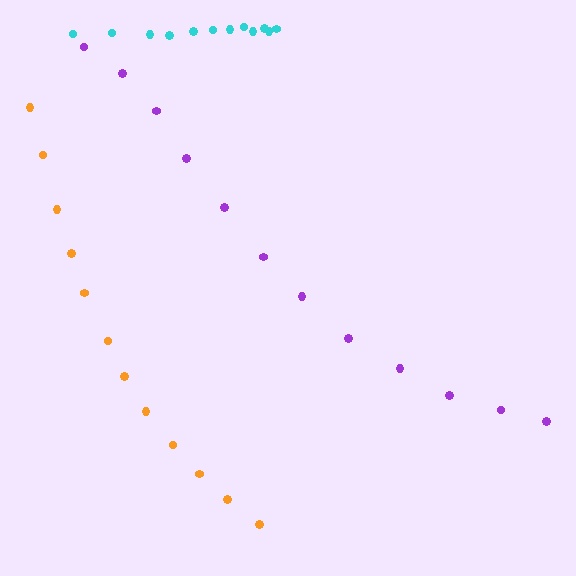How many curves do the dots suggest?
There are 3 distinct paths.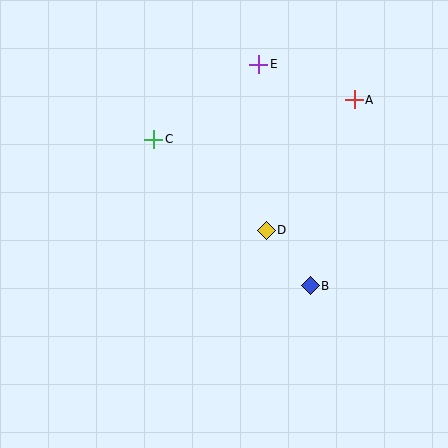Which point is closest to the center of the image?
Point D at (266, 230) is closest to the center.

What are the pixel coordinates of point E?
Point E is at (259, 64).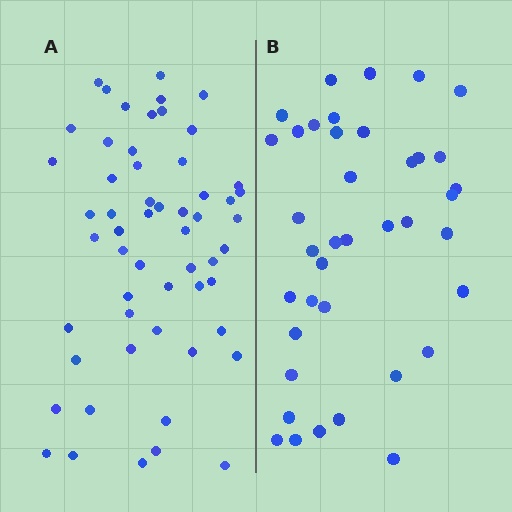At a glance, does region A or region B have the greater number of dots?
Region A (the left region) has more dots.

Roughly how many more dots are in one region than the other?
Region A has approximately 15 more dots than region B.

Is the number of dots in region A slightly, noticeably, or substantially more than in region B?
Region A has noticeably more, but not dramatically so. The ratio is roughly 1.4 to 1.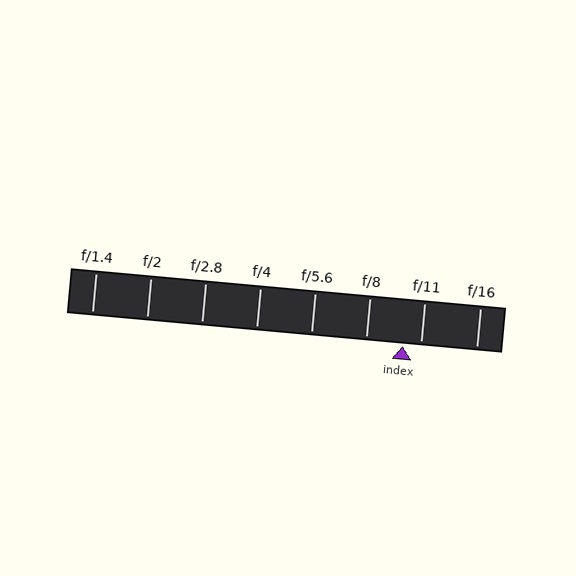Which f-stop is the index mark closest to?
The index mark is closest to f/11.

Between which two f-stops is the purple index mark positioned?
The index mark is between f/8 and f/11.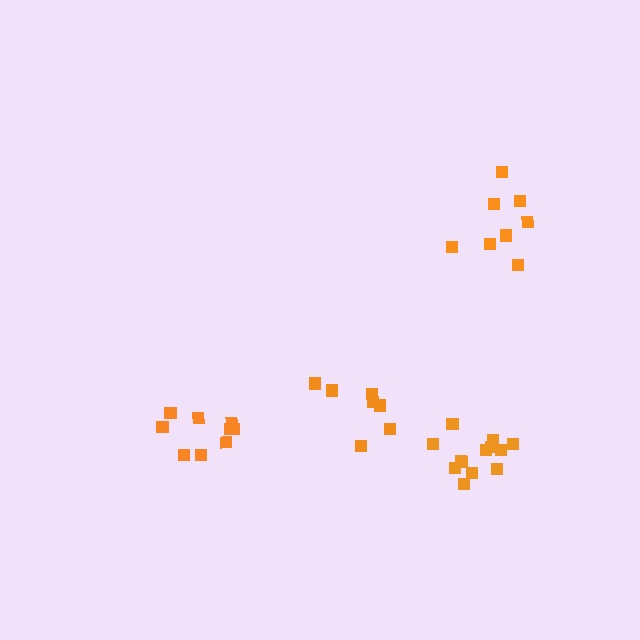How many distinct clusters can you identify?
There are 4 distinct clusters.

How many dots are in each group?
Group 1: 13 dots, Group 2: 9 dots, Group 3: 7 dots, Group 4: 8 dots (37 total).